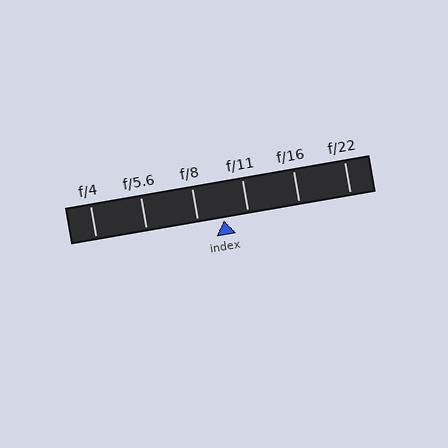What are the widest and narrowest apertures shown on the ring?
The widest aperture shown is f/4 and the narrowest is f/22.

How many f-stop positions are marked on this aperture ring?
There are 6 f-stop positions marked.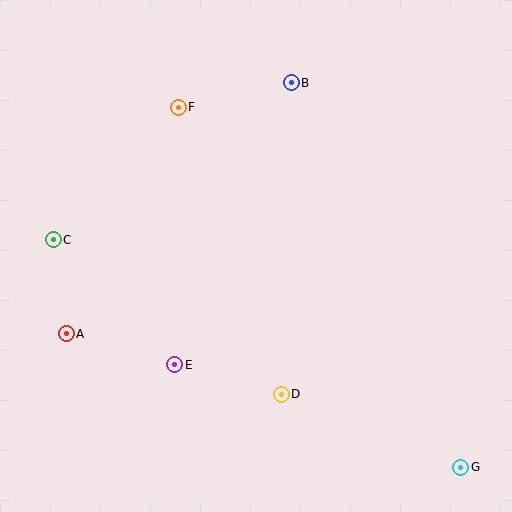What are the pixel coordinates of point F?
Point F is at (178, 107).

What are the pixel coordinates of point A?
Point A is at (66, 334).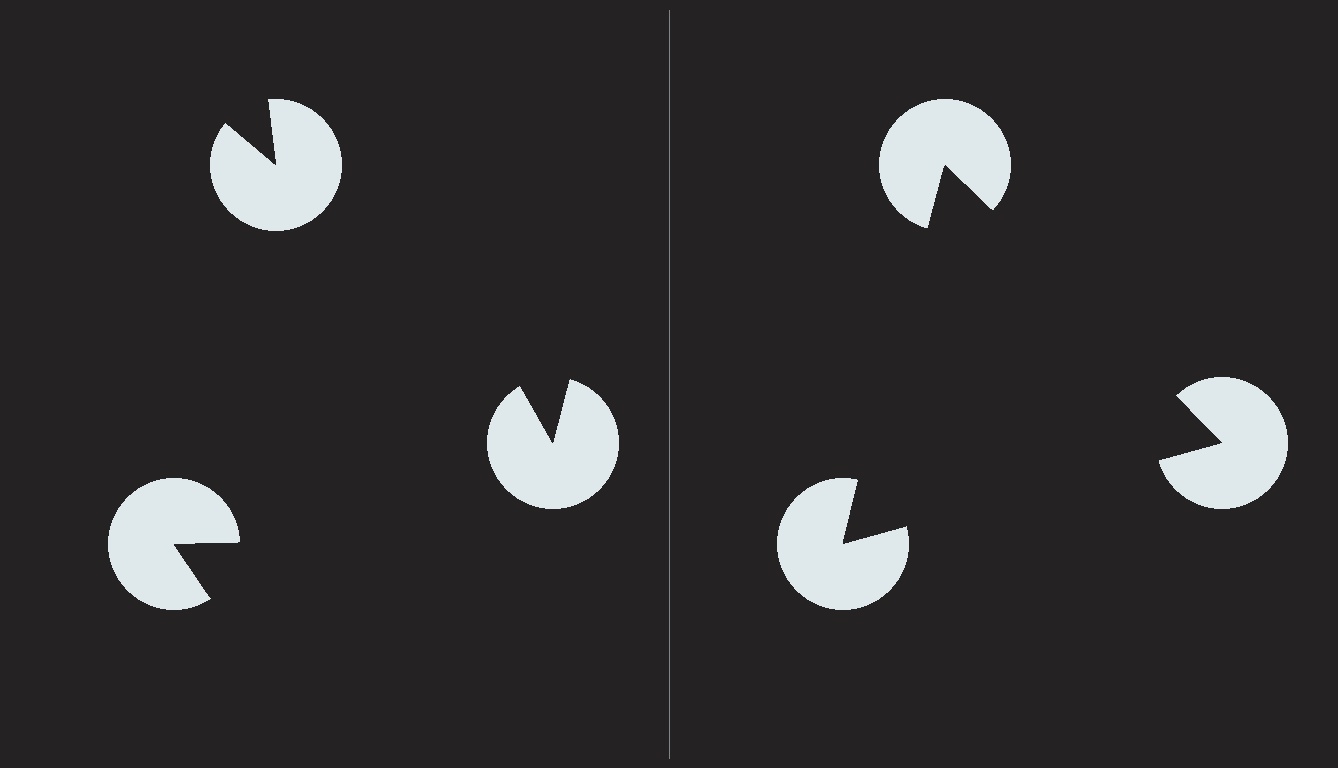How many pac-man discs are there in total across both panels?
6 — 3 on each side.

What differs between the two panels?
The pac-man discs are positioned identically on both sides; only the wedge orientations differ. On the right they align to a triangle; on the left they are misaligned.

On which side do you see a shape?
An illusory triangle appears on the right side. On the left side the wedge cuts are rotated, so no coherent shape forms.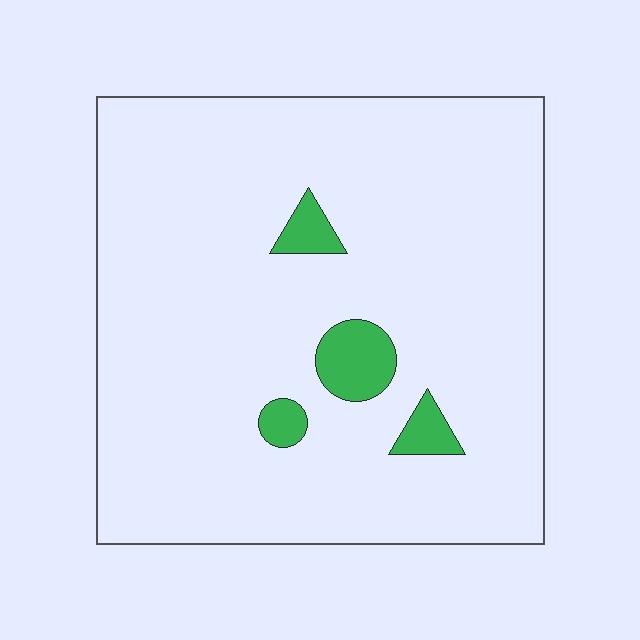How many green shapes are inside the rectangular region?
4.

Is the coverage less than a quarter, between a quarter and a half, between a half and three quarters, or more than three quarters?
Less than a quarter.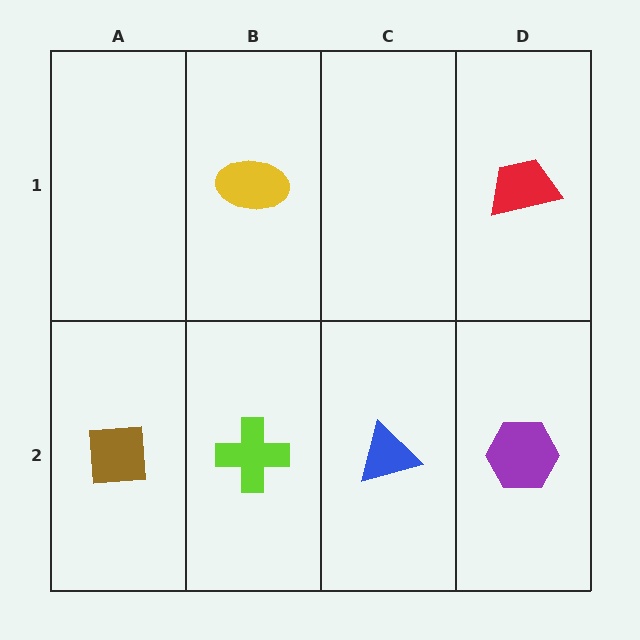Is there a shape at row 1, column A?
No, that cell is empty.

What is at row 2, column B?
A lime cross.